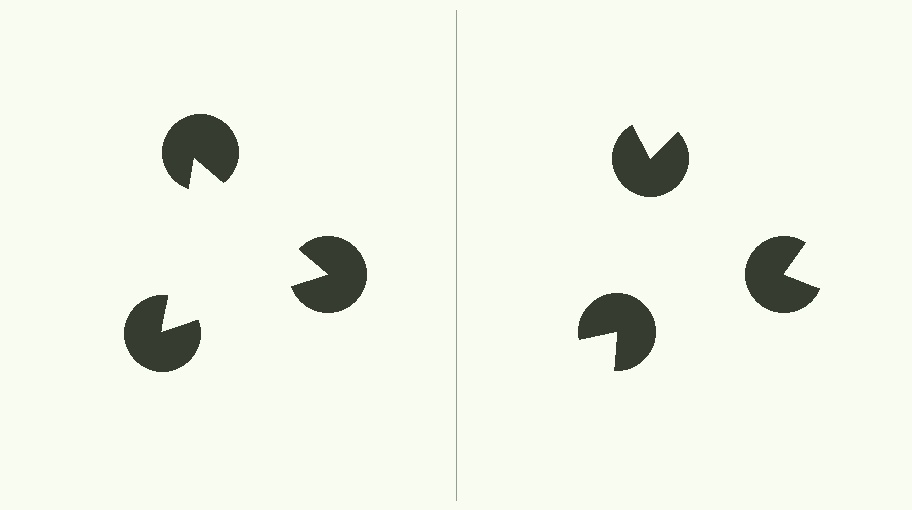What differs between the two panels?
The pac-man discs are positioned identically on both sides; only the wedge orientations differ. On the left they align to a triangle; on the right they are misaligned.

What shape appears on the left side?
An illusory triangle.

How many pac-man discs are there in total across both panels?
6 — 3 on each side.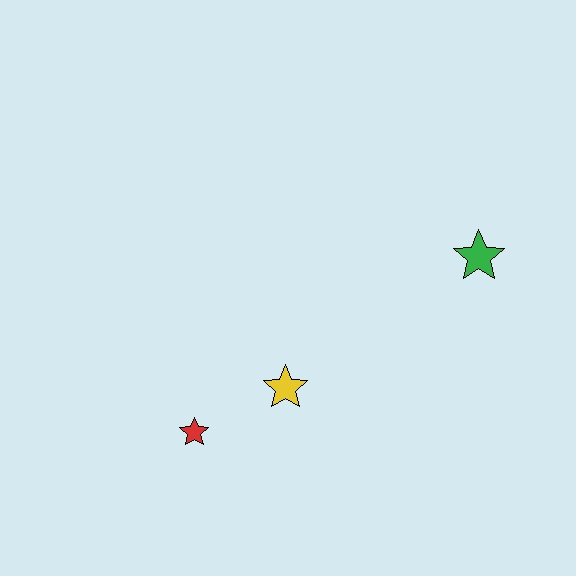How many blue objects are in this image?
There are no blue objects.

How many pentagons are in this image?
There are no pentagons.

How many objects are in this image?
There are 3 objects.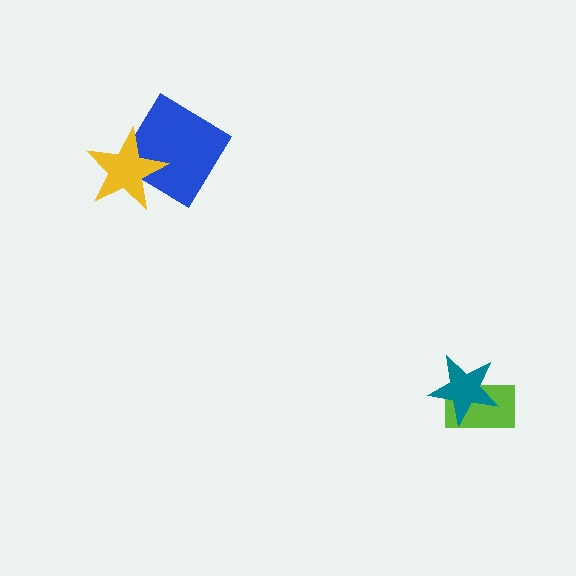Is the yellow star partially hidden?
No, no other shape covers it.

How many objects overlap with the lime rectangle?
1 object overlaps with the lime rectangle.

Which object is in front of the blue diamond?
The yellow star is in front of the blue diamond.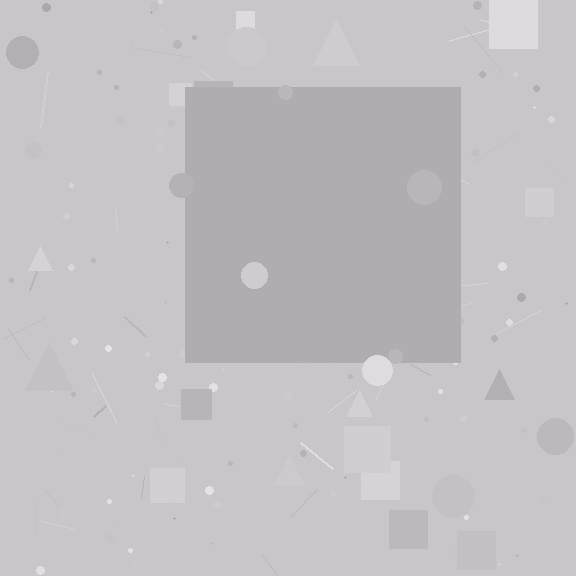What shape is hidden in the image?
A square is hidden in the image.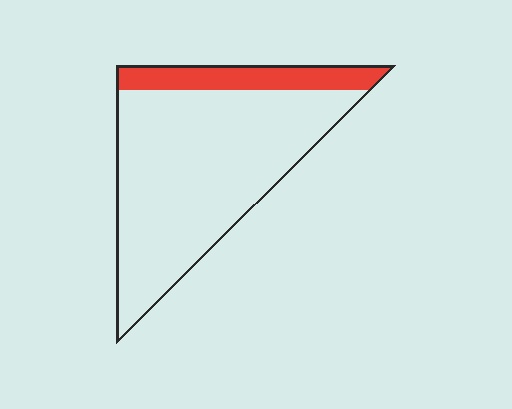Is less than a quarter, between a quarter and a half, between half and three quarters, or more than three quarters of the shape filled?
Less than a quarter.